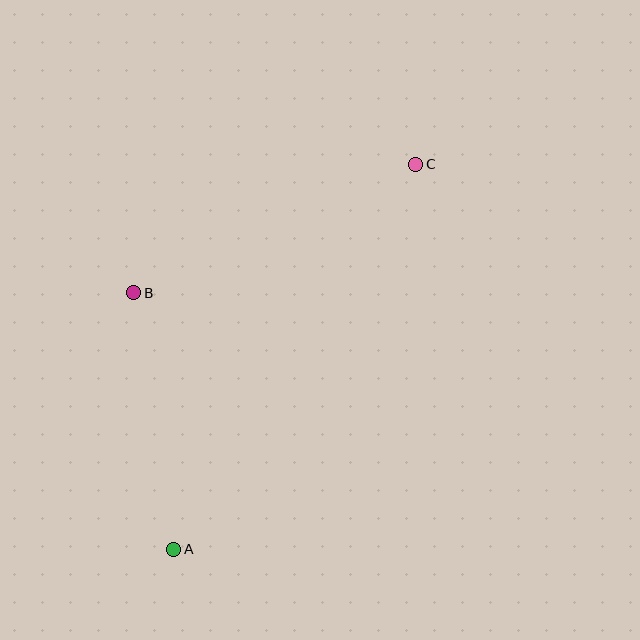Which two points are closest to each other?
Points A and B are closest to each other.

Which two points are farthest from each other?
Points A and C are farthest from each other.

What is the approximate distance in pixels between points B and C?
The distance between B and C is approximately 310 pixels.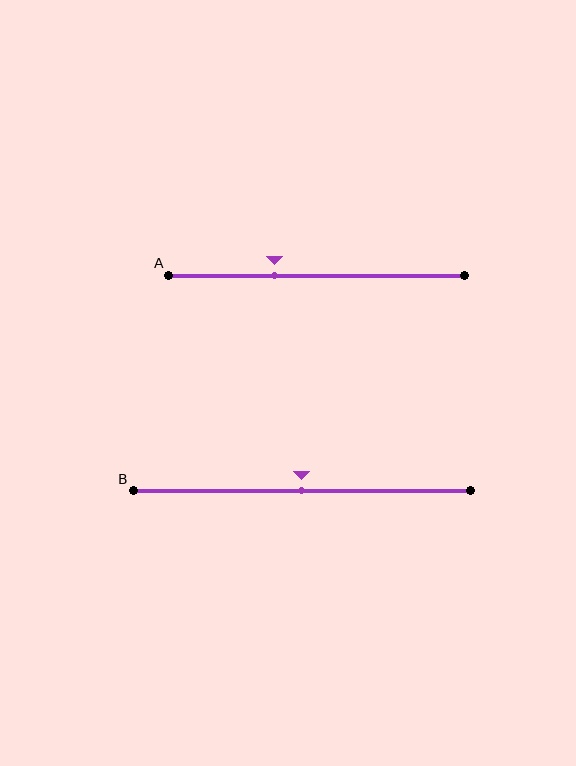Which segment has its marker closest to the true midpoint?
Segment B has its marker closest to the true midpoint.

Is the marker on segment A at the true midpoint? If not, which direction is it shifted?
No, the marker on segment A is shifted to the left by about 14% of the segment length.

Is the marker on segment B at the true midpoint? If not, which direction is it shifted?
Yes, the marker on segment B is at the true midpoint.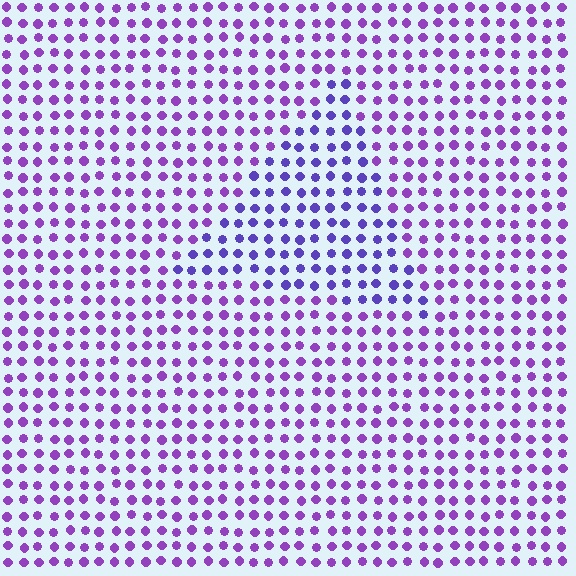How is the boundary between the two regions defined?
The boundary is defined purely by a slight shift in hue (about 27 degrees). Spacing, size, and orientation are identical on both sides.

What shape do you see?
I see a triangle.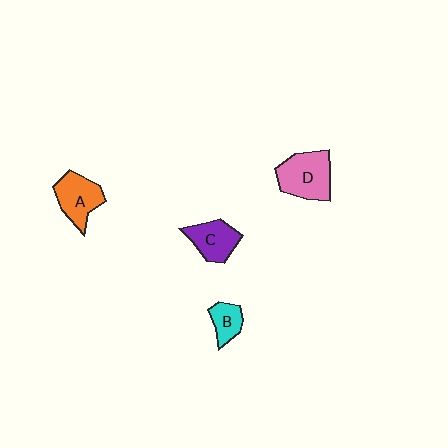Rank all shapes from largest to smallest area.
From largest to smallest: D (pink), A (orange), C (purple), B (cyan).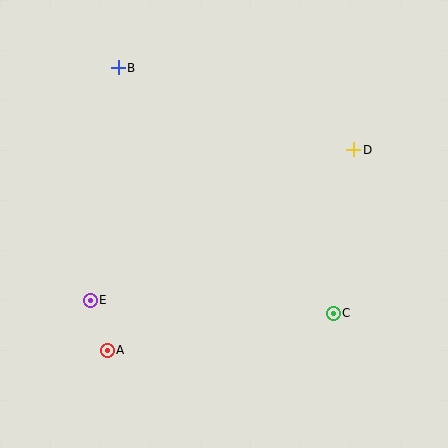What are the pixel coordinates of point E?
Point E is at (90, 300).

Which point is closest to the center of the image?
Point C at (333, 313) is closest to the center.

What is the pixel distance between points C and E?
The distance between C and E is 244 pixels.